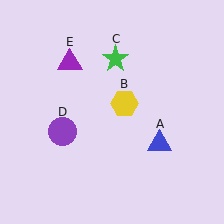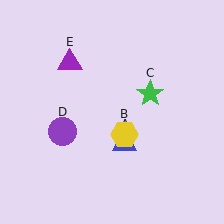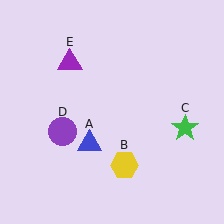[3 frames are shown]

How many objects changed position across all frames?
3 objects changed position: blue triangle (object A), yellow hexagon (object B), green star (object C).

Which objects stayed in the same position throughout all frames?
Purple circle (object D) and purple triangle (object E) remained stationary.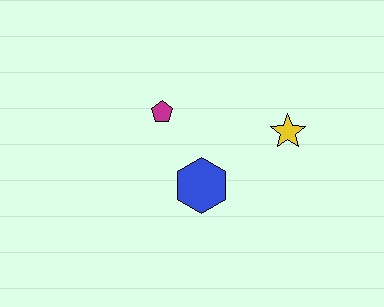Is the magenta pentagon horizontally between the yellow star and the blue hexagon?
No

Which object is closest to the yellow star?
The blue hexagon is closest to the yellow star.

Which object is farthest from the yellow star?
The magenta pentagon is farthest from the yellow star.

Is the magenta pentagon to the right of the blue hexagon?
No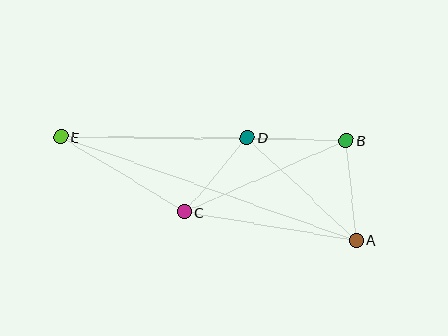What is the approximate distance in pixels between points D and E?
The distance between D and E is approximately 187 pixels.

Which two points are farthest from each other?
Points A and E are farthest from each other.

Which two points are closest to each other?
Points C and D are closest to each other.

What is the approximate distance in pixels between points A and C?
The distance between A and C is approximately 174 pixels.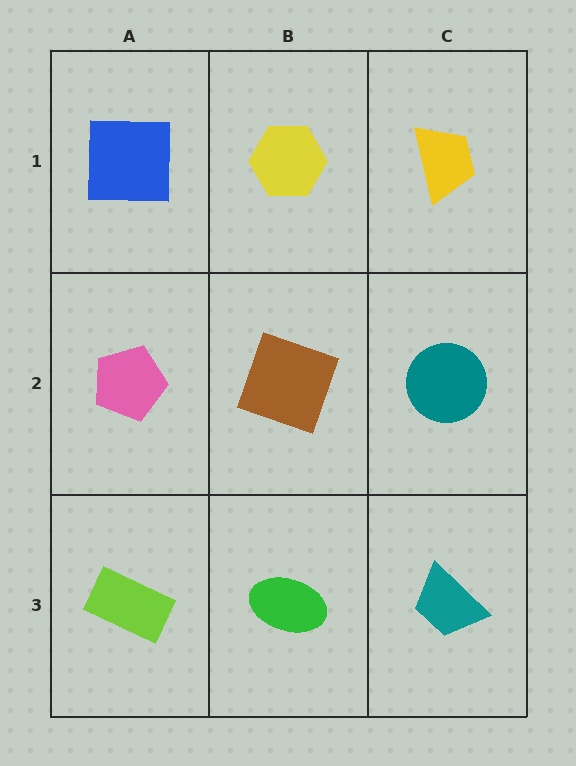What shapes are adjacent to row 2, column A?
A blue square (row 1, column A), a lime rectangle (row 3, column A), a brown square (row 2, column B).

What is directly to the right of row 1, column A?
A yellow hexagon.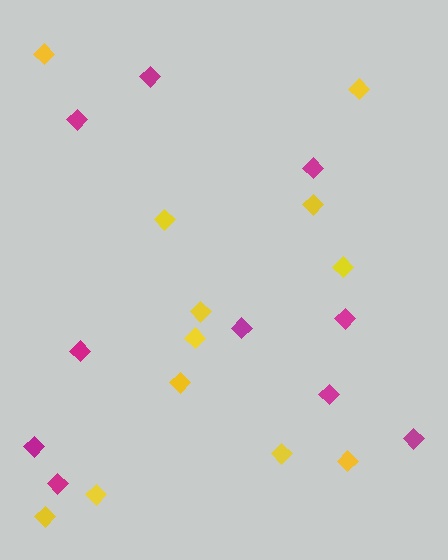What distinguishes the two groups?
There are 2 groups: one group of magenta diamonds (10) and one group of yellow diamonds (12).